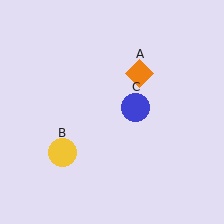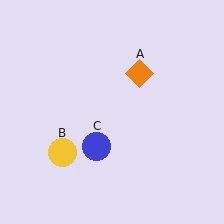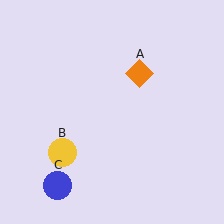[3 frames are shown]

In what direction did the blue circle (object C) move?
The blue circle (object C) moved down and to the left.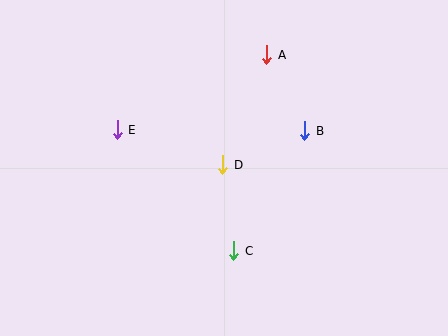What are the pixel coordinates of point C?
Point C is at (233, 251).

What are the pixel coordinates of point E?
Point E is at (117, 130).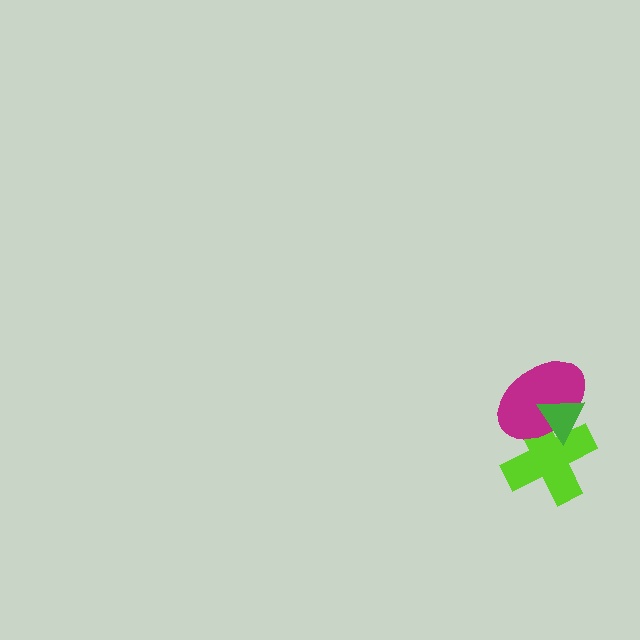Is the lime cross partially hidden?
Yes, it is partially covered by another shape.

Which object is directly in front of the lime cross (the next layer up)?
The magenta ellipse is directly in front of the lime cross.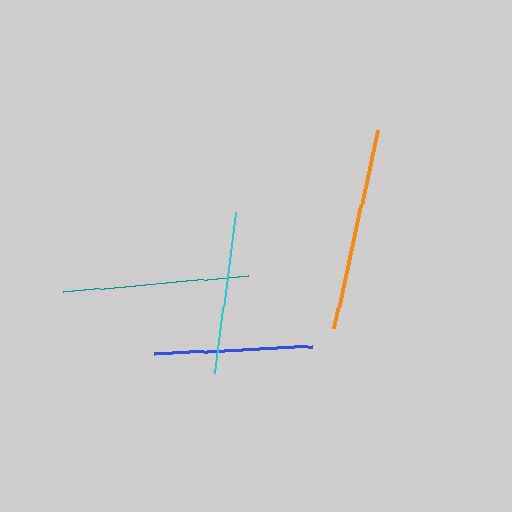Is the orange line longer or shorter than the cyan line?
The orange line is longer than the cyan line.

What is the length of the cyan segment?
The cyan segment is approximately 162 pixels long.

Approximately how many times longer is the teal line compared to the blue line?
The teal line is approximately 1.2 times the length of the blue line.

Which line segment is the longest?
The orange line is the longest at approximately 202 pixels.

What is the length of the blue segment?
The blue segment is approximately 159 pixels long.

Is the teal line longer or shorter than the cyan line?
The teal line is longer than the cyan line.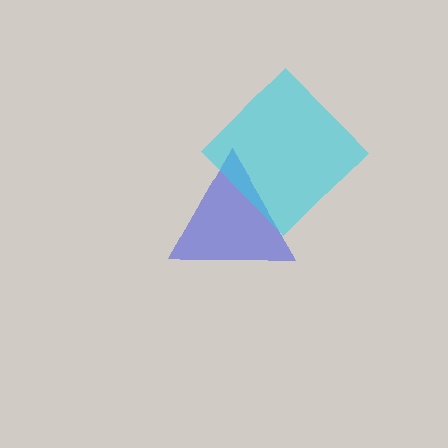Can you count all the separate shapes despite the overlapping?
Yes, there are 2 separate shapes.